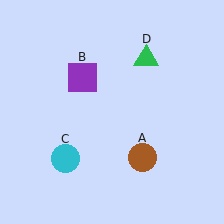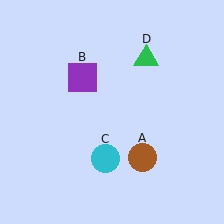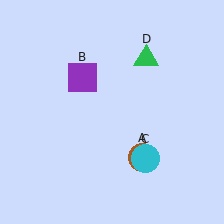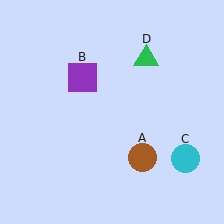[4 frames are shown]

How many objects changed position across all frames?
1 object changed position: cyan circle (object C).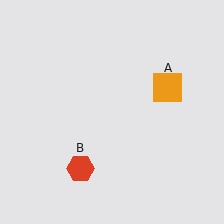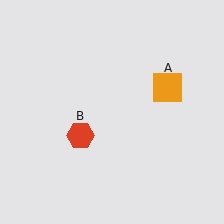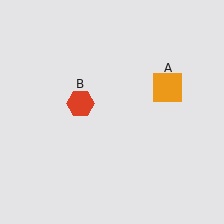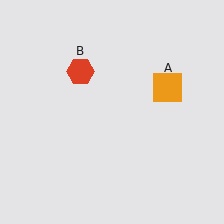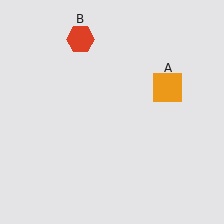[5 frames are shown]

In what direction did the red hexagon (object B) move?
The red hexagon (object B) moved up.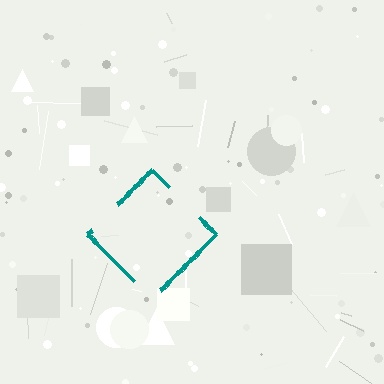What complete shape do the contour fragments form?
The contour fragments form a diamond.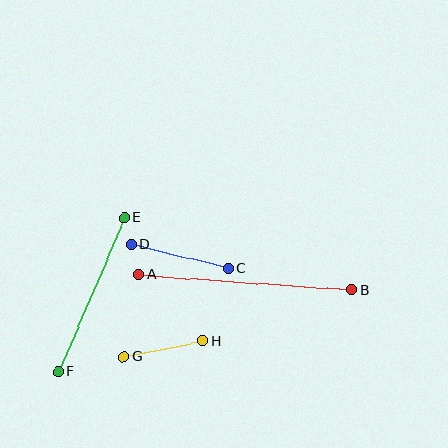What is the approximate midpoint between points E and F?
The midpoint is at approximately (91, 295) pixels.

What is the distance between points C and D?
The distance is approximately 100 pixels.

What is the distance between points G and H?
The distance is approximately 80 pixels.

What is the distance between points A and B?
The distance is approximately 214 pixels.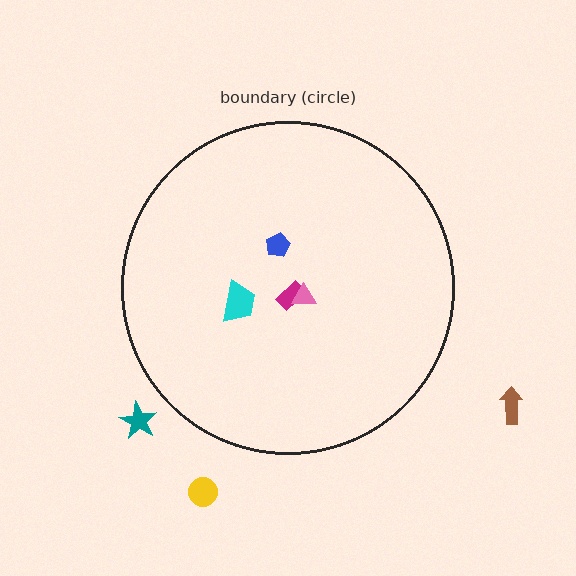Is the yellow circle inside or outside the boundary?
Outside.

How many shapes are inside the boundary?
4 inside, 3 outside.